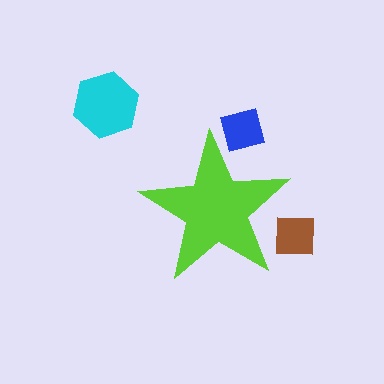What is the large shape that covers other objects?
A lime star.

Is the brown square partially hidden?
Yes, the brown square is partially hidden behind the lime star.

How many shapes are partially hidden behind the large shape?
2 shapes are partially hidden.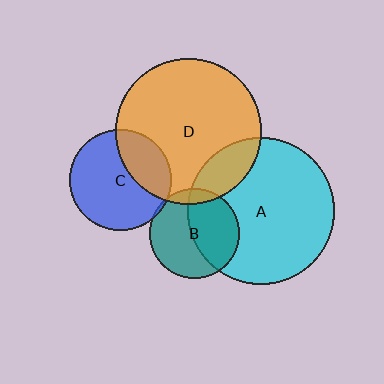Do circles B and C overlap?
Yes.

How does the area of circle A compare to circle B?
Approximately 2.7 times.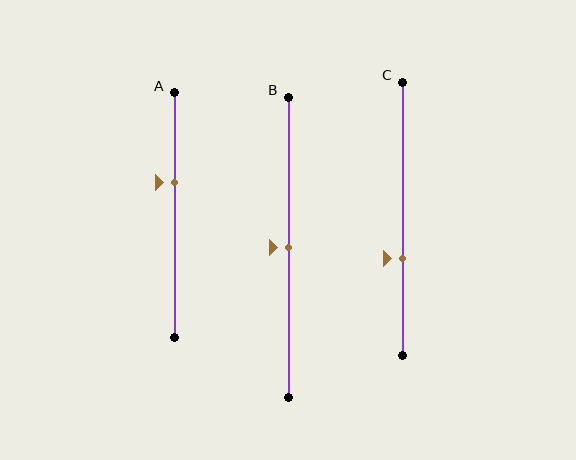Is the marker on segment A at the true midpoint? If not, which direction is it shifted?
No, the marker on segment A is shifted upward by about 13% of the segment length.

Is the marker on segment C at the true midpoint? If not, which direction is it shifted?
No, the marker on segment C is shifted downward by about 15% of the segment length.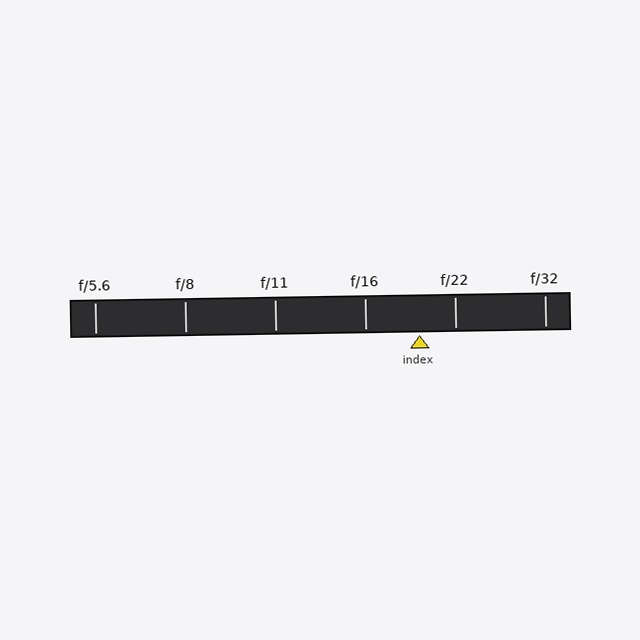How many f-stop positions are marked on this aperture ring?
There are 6 f-stop positions marked.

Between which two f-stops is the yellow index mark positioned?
The index mark is between f/16 and f/22.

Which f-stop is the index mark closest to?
The index mark is closest to f/22.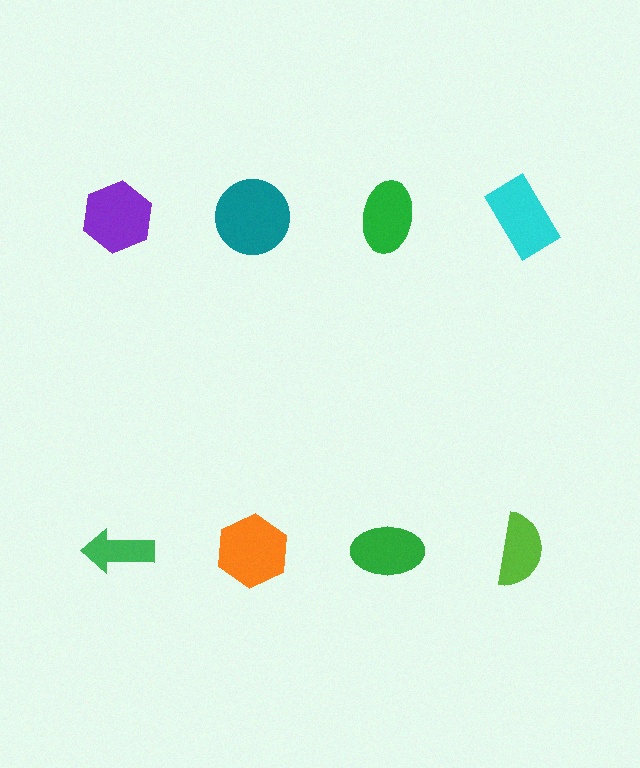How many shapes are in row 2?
4 shapes.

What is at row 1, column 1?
A purple hexagon.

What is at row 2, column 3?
A green ellipse.